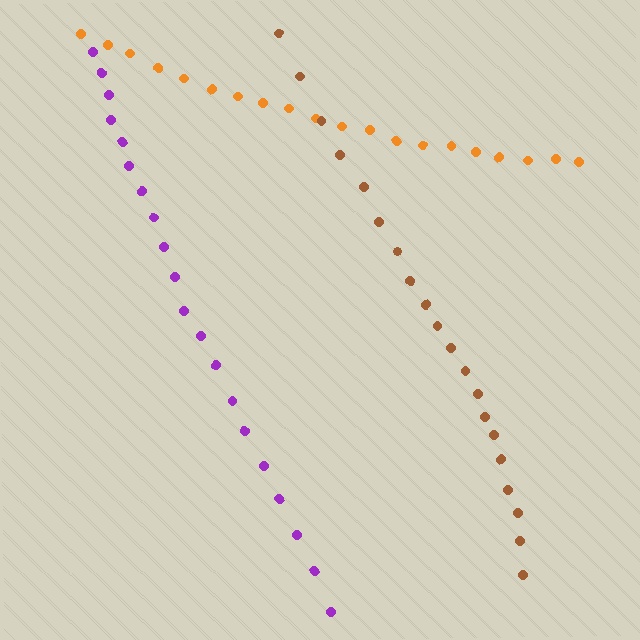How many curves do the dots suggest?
There are 3 distinct paths.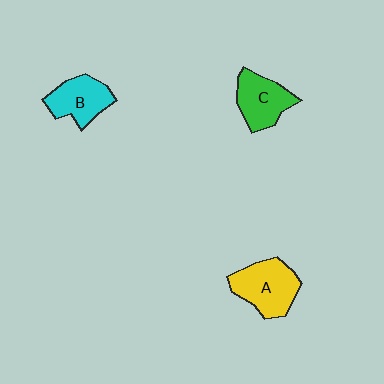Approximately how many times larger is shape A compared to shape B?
Approximately 1.2 times.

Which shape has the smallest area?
Shape B (cyan).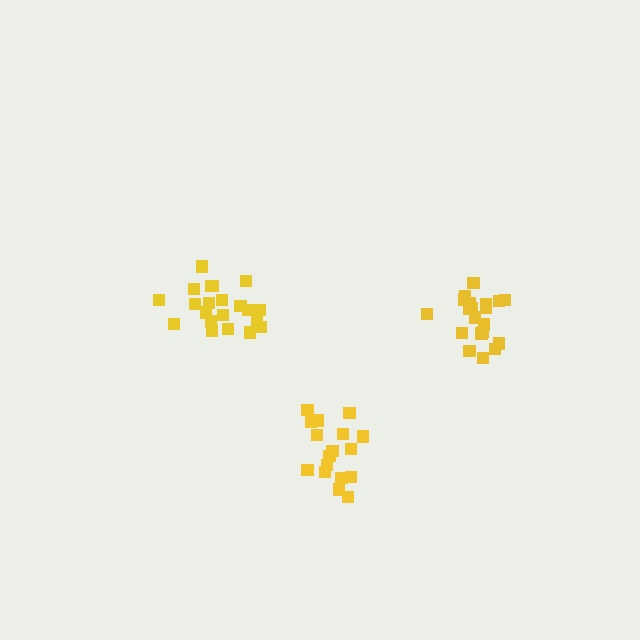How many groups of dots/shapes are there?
There are 3 groups.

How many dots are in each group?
Group 1: 17 dots, Group 2: 20 dots, Group 3: 21 dots (58 total).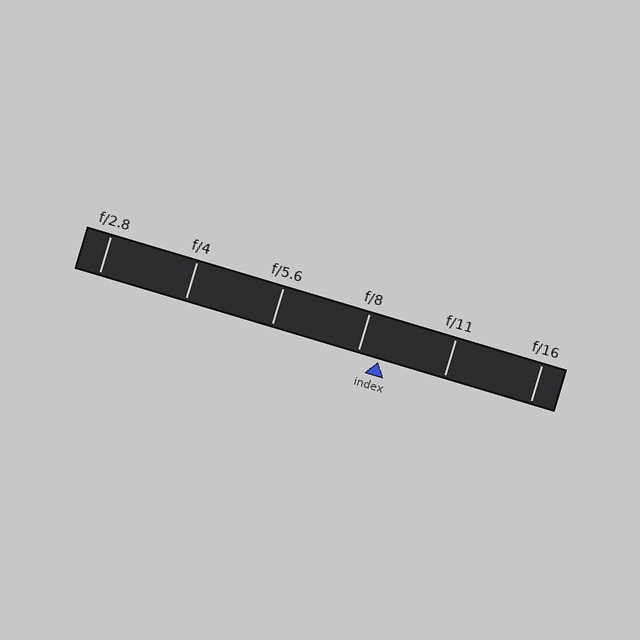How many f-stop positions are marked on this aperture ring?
There are 6 f-stop positions marked.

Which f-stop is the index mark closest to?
The index mark is closest to f/8.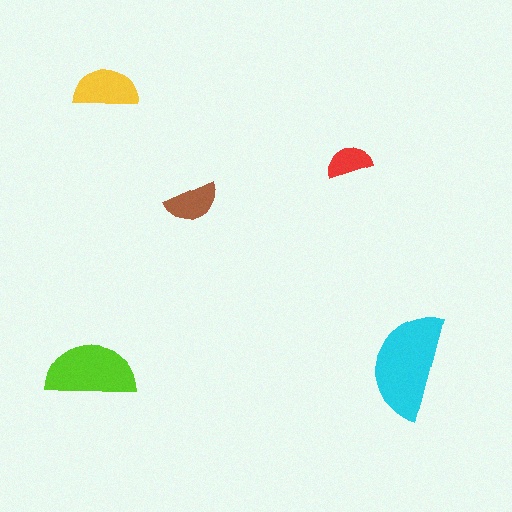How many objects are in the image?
There are 5 objects in the image.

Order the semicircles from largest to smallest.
the cyan one, the lime one, the yellow one, the brown one, the red one.